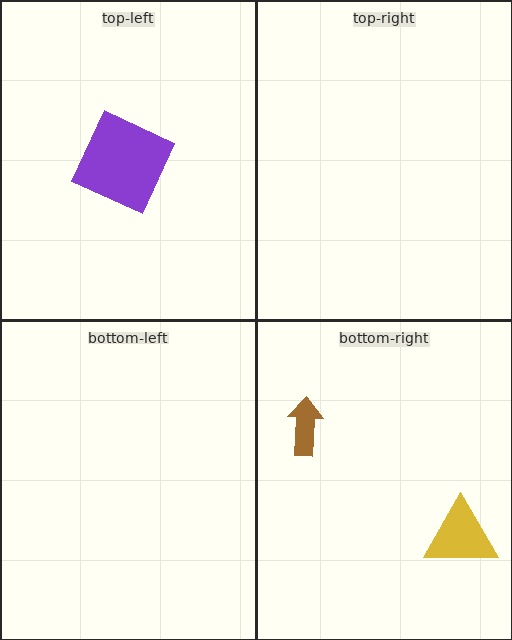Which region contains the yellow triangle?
The bottom-right region.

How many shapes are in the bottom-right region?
2.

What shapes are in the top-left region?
The purple square.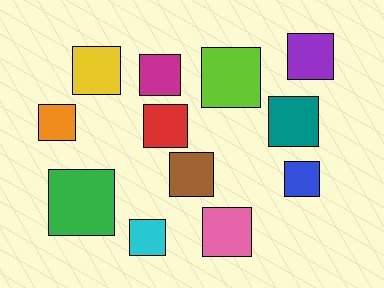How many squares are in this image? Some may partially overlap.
There are 12 squares.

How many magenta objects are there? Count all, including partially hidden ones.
There is 1 magenta object.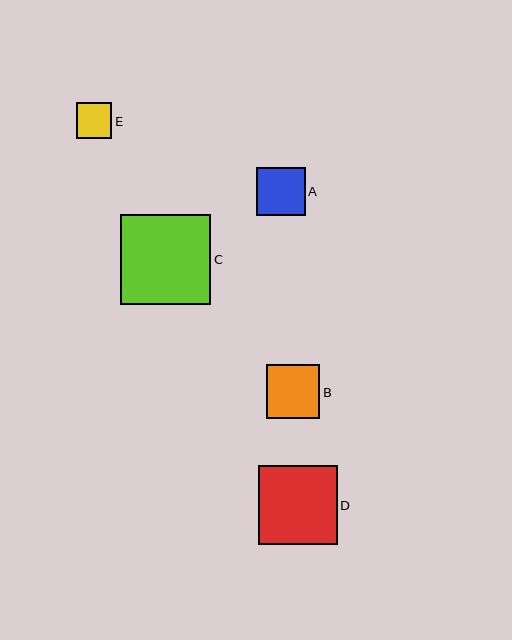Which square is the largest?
Square C is the largest with a size of approximately 90 pixels.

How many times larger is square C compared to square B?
Square C is approximately 1.7 times the size of square B.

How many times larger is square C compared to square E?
Square C is approximately 2.6 times the size of square E.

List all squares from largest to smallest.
From largest to smallest: C, D, B, A, E.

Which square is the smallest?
Square E is the smallest with a size of approximately 35 pixels.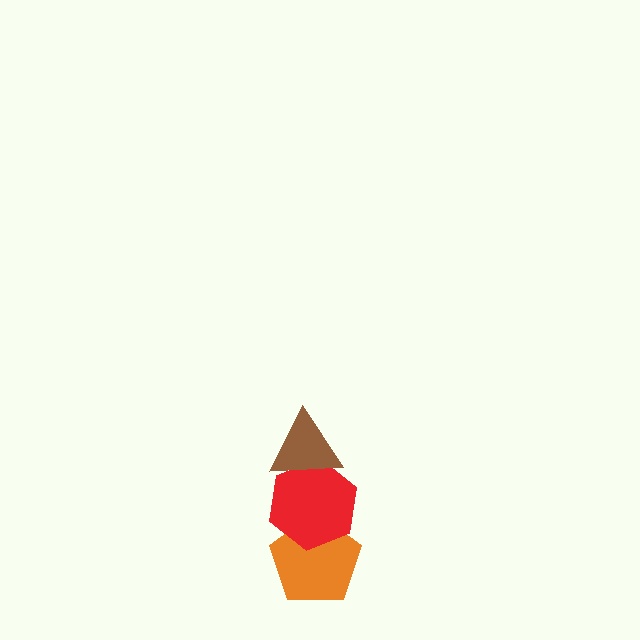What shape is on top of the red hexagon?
The brown triangle is on top of the red hexagon.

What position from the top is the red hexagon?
The red hexagon is 2nd from the top.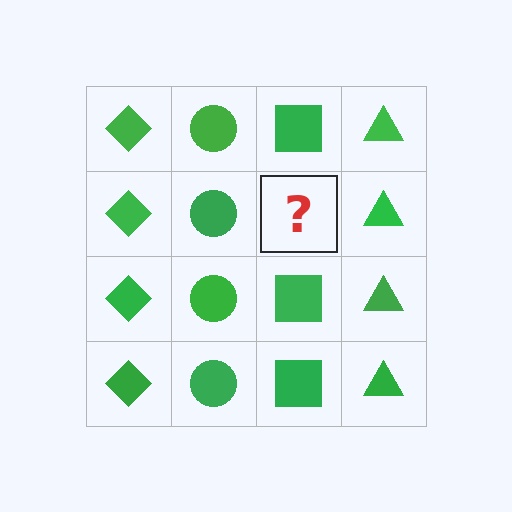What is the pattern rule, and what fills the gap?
The rule is that each column has a consistent shape. The gap should be filled with a green square.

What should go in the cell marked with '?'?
The missing cell should contain a green square.